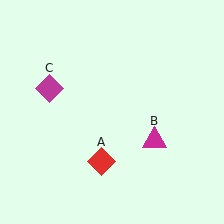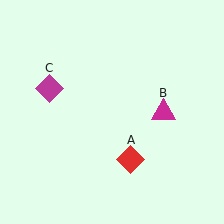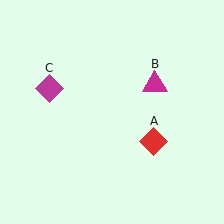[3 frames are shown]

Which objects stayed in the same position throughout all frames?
Magenta diamond (object C) remained stationary.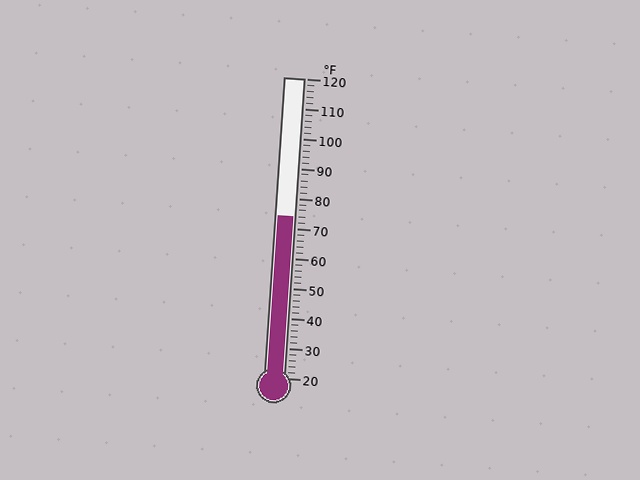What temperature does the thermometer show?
The thermometer shows approximately 74°F.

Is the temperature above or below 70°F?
The temperature is above 70°F.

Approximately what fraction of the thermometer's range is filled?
The thermometer is filled to approximately 55% of its range.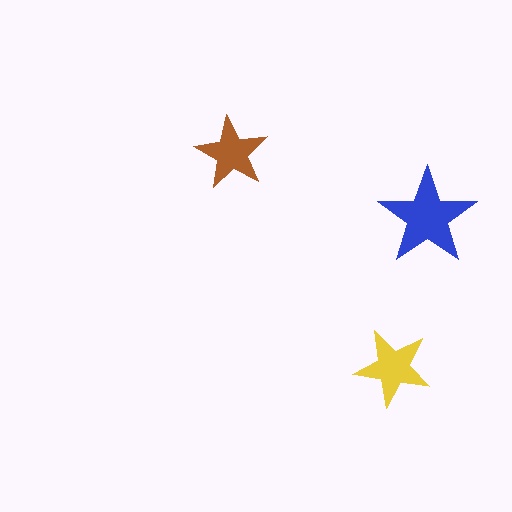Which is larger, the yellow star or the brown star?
The yellow one.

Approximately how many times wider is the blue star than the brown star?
About 1.5 times wider.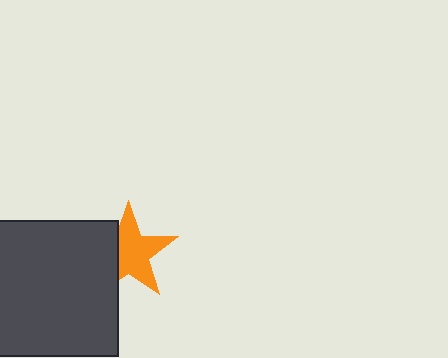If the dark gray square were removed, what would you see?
You would see the complete orange star.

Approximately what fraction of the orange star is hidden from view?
Roughly 32% of the orange star is hidden behind the dark gray square.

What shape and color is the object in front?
The object in front is a dark gray square.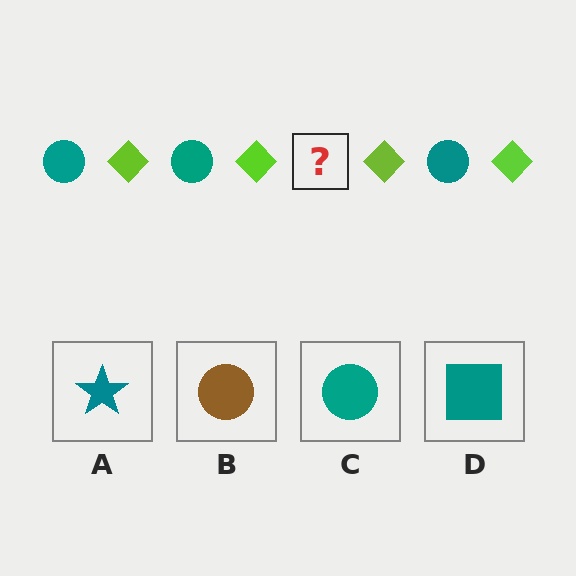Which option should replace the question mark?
Option C.